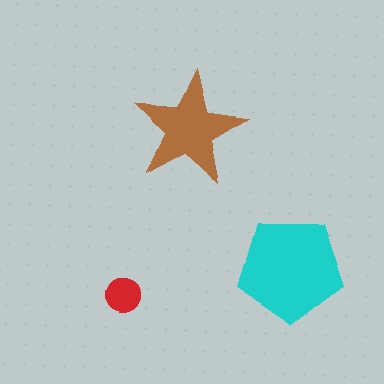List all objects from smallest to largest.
The red circle, the brown star, the cyan pentagon.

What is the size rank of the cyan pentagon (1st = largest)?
1st.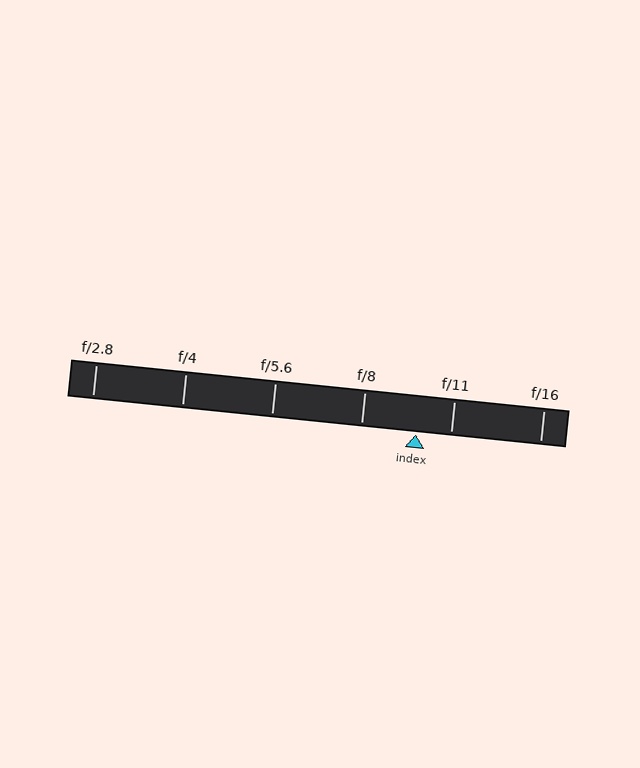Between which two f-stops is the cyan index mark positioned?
The index mark is between f/8 and f/11.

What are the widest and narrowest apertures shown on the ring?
The widest aperture shown is f/2.8 and the narrowest is f/16.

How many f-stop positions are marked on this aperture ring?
There are 6 f-stop positions marked.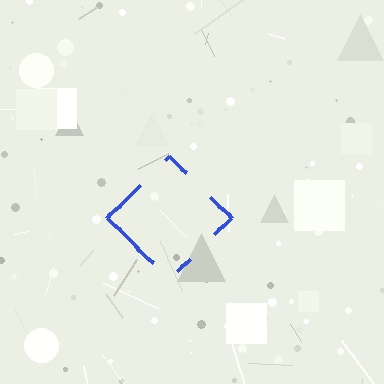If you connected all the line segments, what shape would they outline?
They would outline a diamond.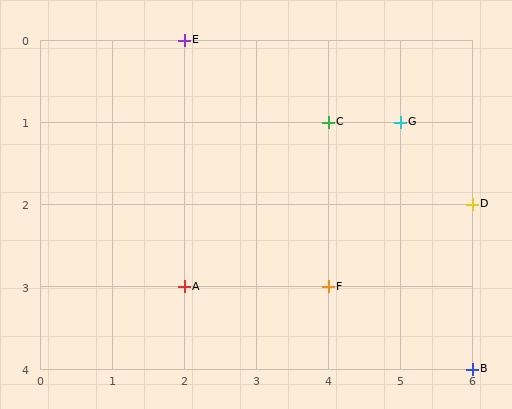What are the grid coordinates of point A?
Point A is at grid coordinates (2, 3).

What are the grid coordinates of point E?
Point E is at grid coordinates (2, 0).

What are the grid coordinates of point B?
Point B is at grid coordinates (6, 4).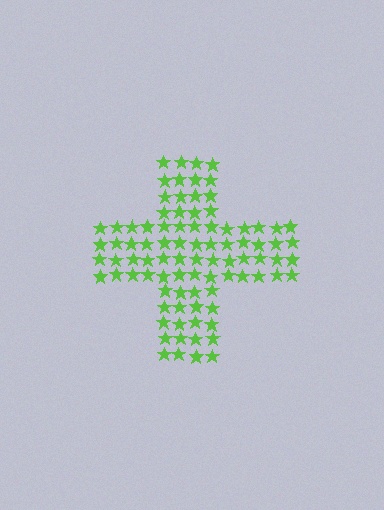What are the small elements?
The small elements are stars.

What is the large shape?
The large shape is a cross.